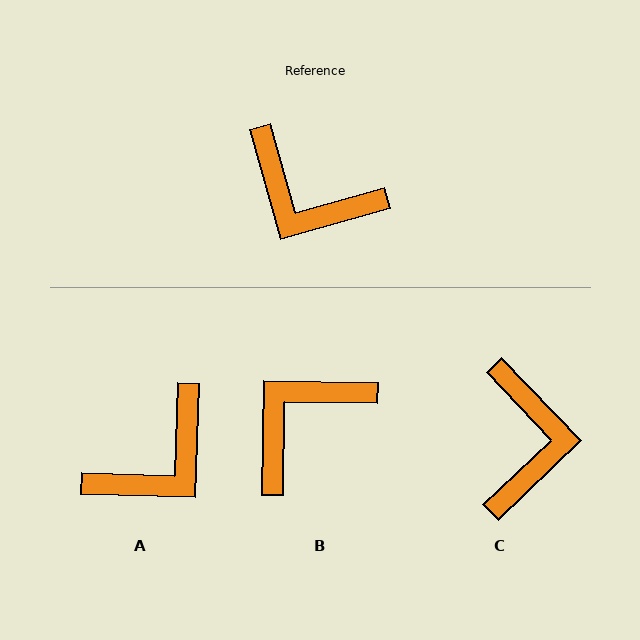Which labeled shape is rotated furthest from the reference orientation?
C, about 118 degrees away.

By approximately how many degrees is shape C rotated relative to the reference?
Approximately 118 degrees counter-clockwise.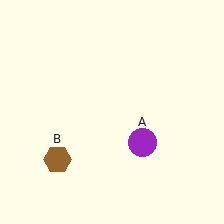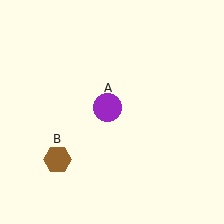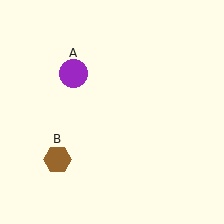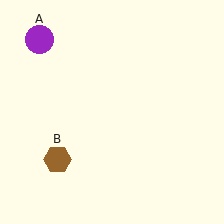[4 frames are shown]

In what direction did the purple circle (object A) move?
The purple circle (object A) moved up and to the left.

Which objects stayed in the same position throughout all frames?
Brown hexagon (object B) remained stationary.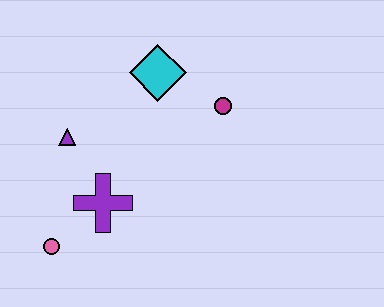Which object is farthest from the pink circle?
The magenta circle is farthest from the pink circle.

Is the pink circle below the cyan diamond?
Yes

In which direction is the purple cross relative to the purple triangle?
The purple cross is below the purple triangle.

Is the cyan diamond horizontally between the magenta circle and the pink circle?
Yes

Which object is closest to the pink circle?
The purple cross is closest to the pink circle.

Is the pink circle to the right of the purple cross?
No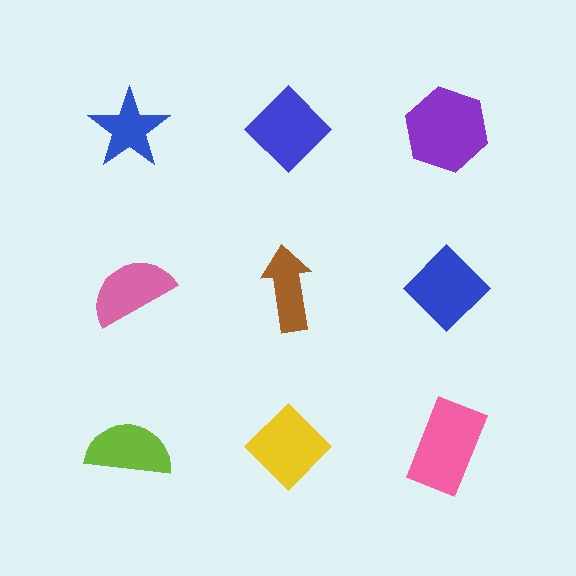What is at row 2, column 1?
A pink semicircle.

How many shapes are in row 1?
3 shapes.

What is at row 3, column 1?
A lime semicircle.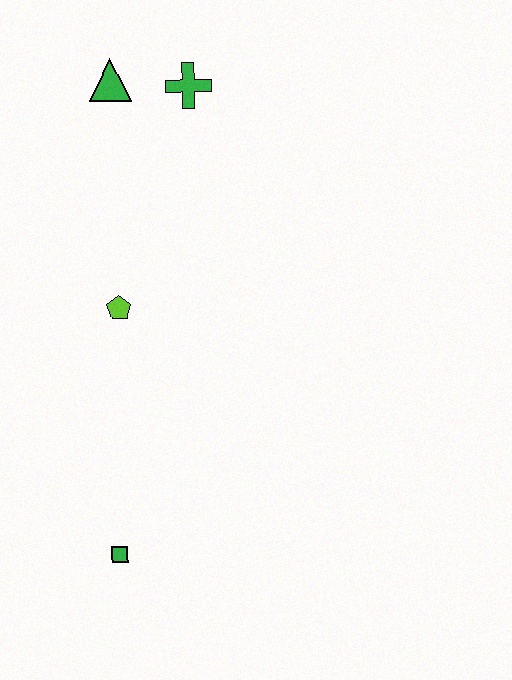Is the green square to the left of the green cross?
Yes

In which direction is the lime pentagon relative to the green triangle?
The lime pentagon is below the green triangle.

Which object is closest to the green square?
The lime pentagon is closest to the green square.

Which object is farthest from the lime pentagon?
The green square is farthest from the lime pentagon.